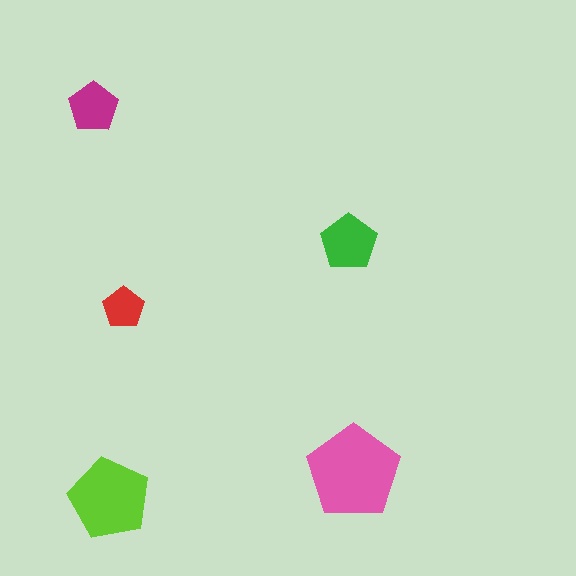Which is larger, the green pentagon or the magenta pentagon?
The green one.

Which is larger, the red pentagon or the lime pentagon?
The lime one.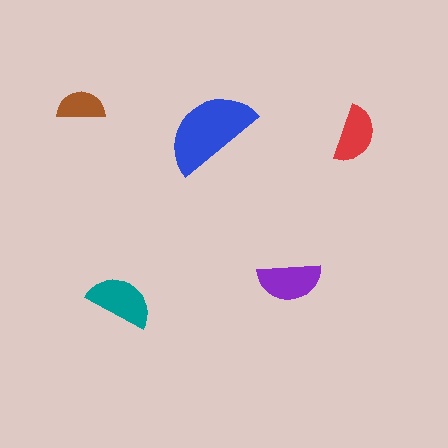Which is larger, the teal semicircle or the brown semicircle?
The teal one.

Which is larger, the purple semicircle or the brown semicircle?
The purple one.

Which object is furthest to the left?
The brown semicircle is leftmost.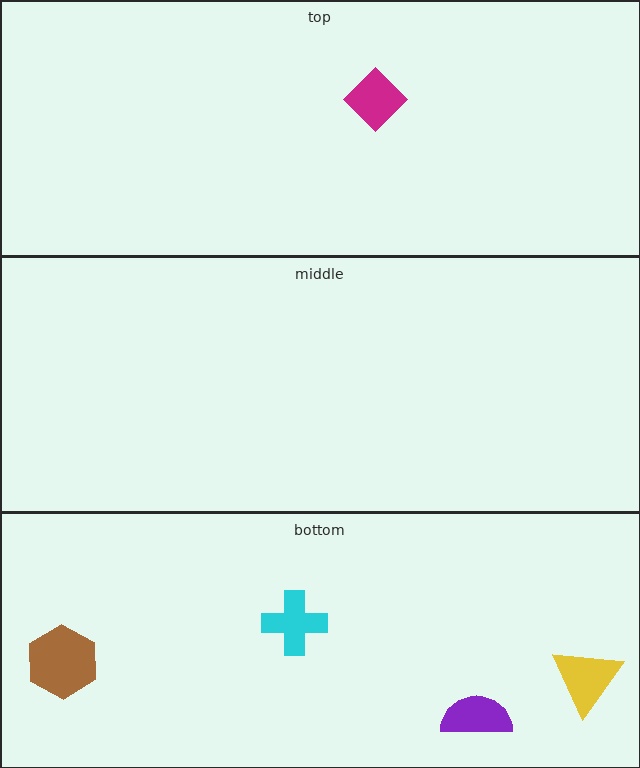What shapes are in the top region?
The magenta diamond.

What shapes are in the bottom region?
The yellow triangle, the cyan cross, the purple semicircle, the brown hexagon.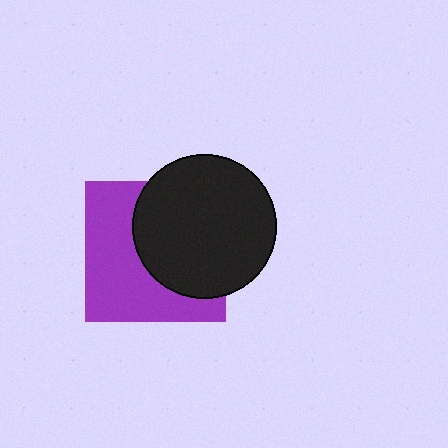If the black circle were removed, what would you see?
You would see the complete purple square.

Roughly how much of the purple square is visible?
About half of it is visible (roughly 51%).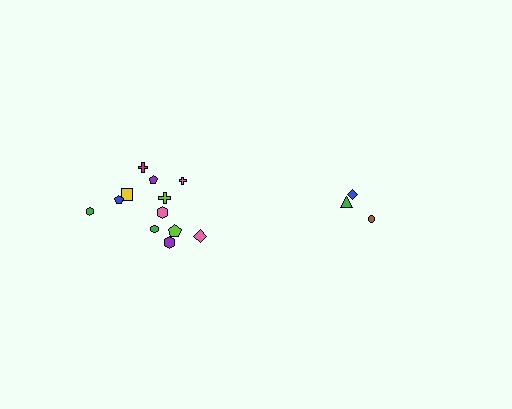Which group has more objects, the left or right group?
The left group.